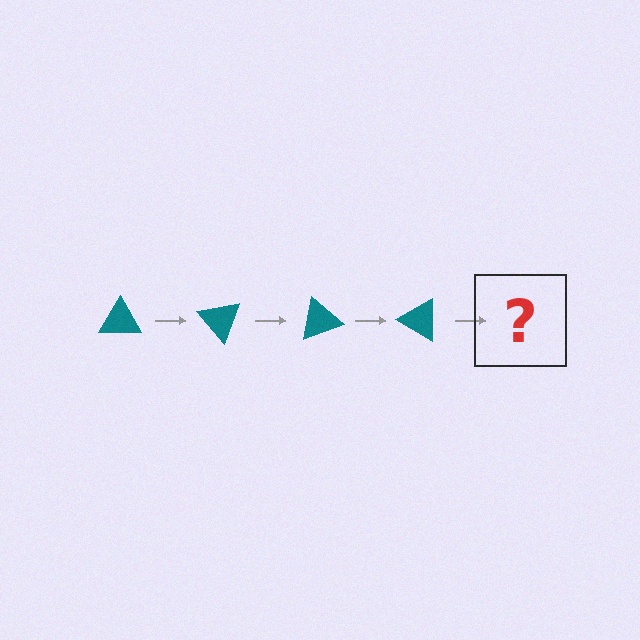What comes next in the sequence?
The next element should be a teal triangle rotated 200 degrees.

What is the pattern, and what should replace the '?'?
The pattern is that the triangle rotates 50 degrees each step. The '?' should be a teal triangle rotated 200 degrees.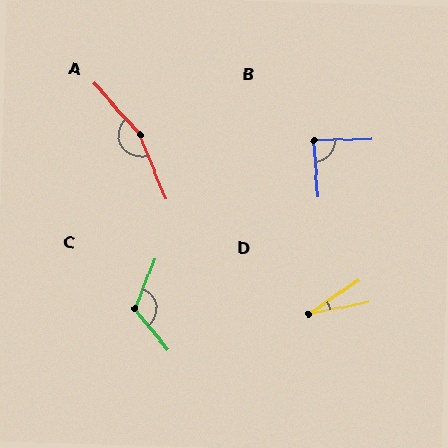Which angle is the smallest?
D, at approximately 23 degrees.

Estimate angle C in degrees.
Approximately 120 degrees.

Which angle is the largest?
A, at approximately 160 degrees.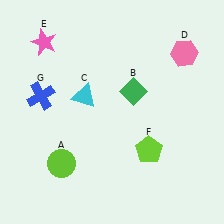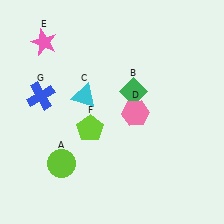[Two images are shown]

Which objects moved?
The objects that moved are: the pink hexagon (D), the lime pentagon (F).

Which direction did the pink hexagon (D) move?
The pink hexagon (D) moved down.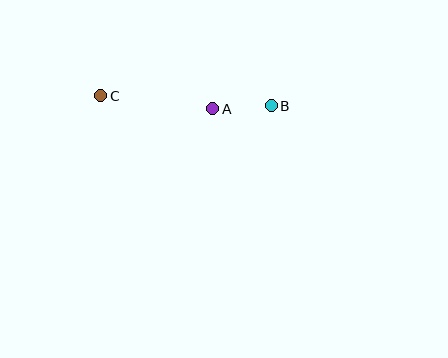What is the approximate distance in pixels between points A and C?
The distance between A and C is approximately 113 pixels.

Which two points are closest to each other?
Points A and B are closest to each other.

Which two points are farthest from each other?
Points B and C are farthest from each other.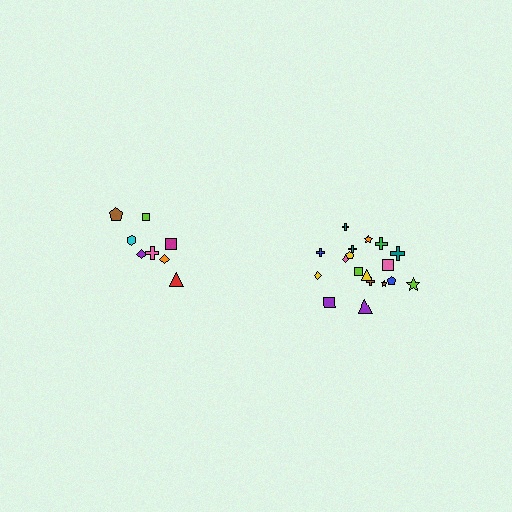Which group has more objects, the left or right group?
The right group.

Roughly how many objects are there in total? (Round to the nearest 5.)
Roughly 25 objects in total.